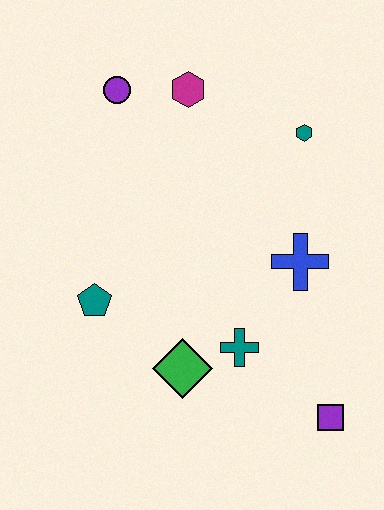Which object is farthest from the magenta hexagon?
The purple square is farthest from the magenta hexagon.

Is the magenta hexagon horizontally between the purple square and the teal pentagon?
Yes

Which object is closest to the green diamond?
The teal cross is closest to the green diamond.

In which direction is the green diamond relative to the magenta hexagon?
The green diamond is below the magenta hexagon.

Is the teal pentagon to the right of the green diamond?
No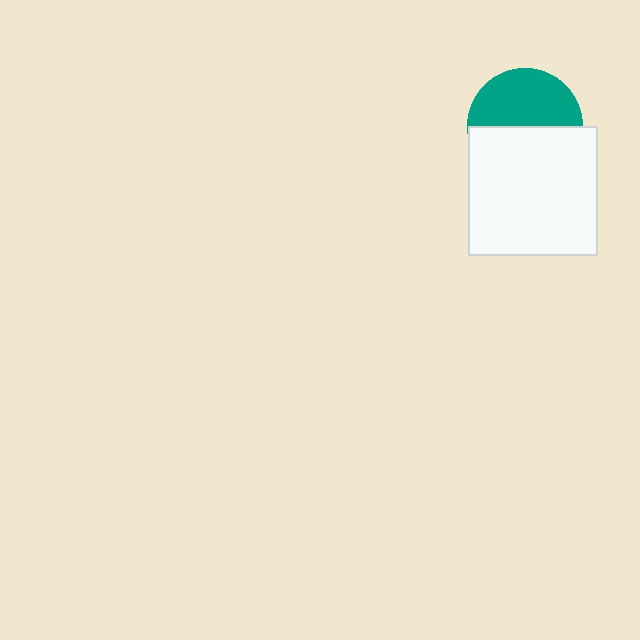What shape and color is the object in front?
The object in front is a white square.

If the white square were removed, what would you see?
You would see the complete teal circle.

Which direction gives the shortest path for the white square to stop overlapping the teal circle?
Moving down gives the shortest separation.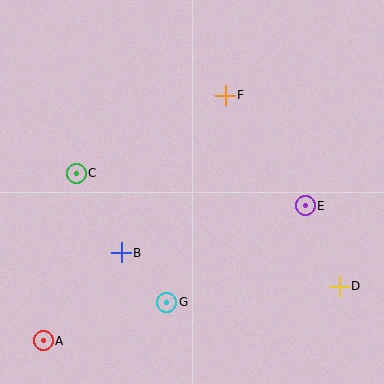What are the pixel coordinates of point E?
Point E is at (305, 206).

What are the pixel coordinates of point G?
Point G is at (167, 302).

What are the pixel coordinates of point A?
Point A is at (43, 341).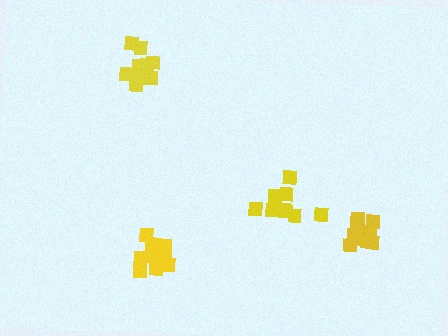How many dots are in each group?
Group 1: 12 dots, Group 2: 11 dots, Group 3: 13 dots, Group 4: 9 dots (45 total).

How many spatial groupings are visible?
There are 4 spatial groupings.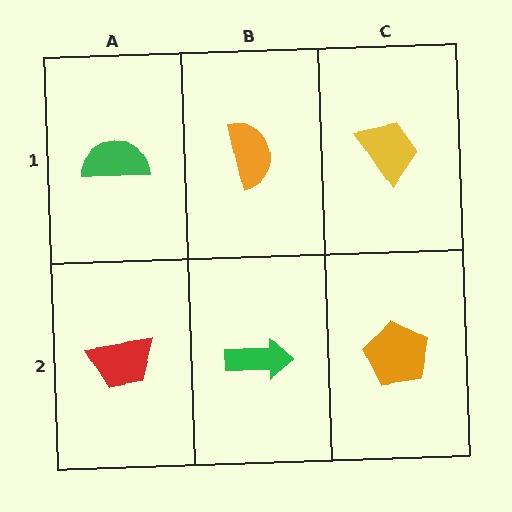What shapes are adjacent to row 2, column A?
A green semicircle (row 1, column A), a green arrow (row 2, column B).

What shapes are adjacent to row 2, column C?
A yellow trapezoid (row 1, column C), a green arrow (row 2, column B).